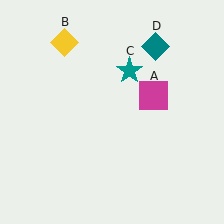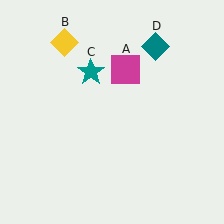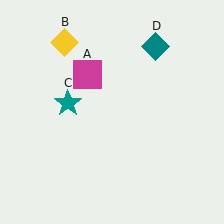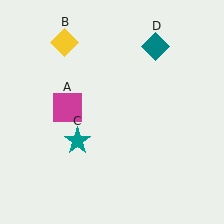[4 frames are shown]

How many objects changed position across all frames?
2 objects changed position: magenta square (object A), teal star (object C).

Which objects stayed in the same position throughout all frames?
Yellow diamond (object B) and teal diamond (object D) remained stationary.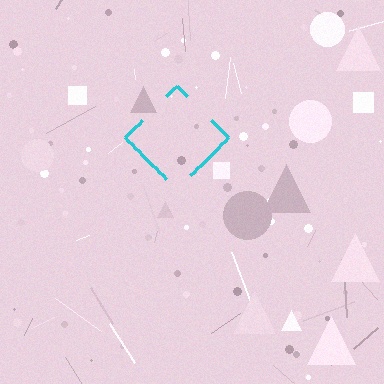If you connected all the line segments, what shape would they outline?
They would outline a diamond.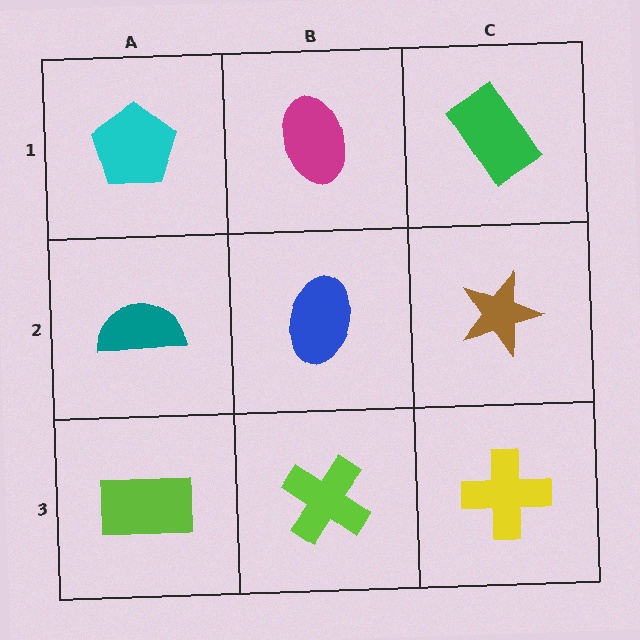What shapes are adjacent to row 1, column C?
A brown star (row 2, column C), a magenta ellipse (row 1, column B).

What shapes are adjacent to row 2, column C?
A green rectangle (row 1, column C), a yellow cross (row 3, column C), a blue ellipse (row 2, column B).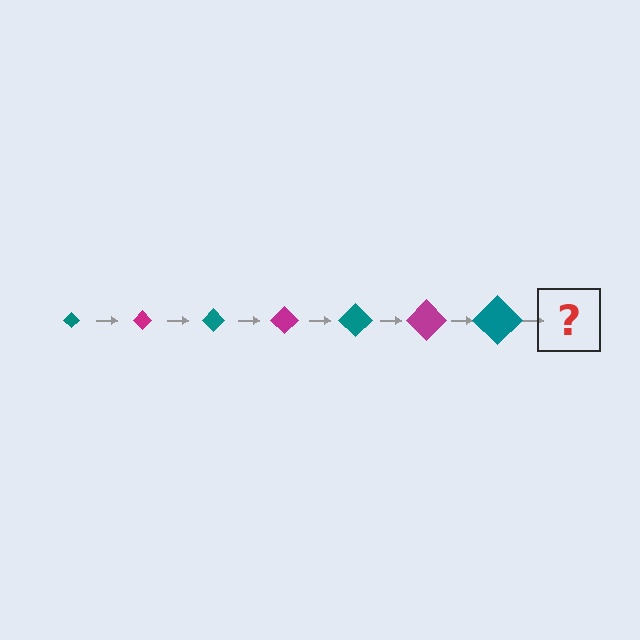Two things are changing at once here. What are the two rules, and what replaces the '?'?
The two rules are that the diamond grows larger each step and the color cycles through teal and magenta. The '?' should be a magenta diamond, larger than the previous one.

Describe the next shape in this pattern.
It should be a magenta diamond, larger than the previous one.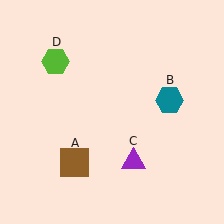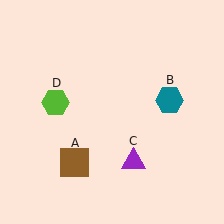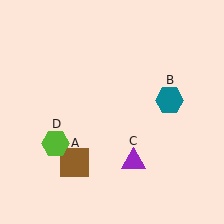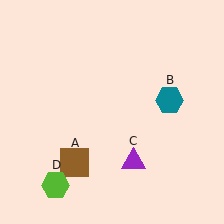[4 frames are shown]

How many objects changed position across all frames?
1 object changed position: lime hexagon (object D).